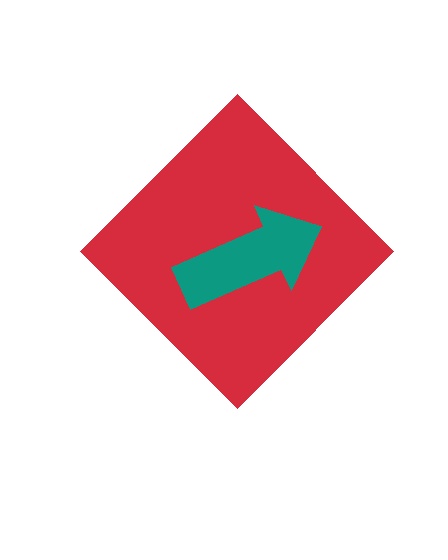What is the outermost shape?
The red diamond.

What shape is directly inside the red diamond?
The teal arrow.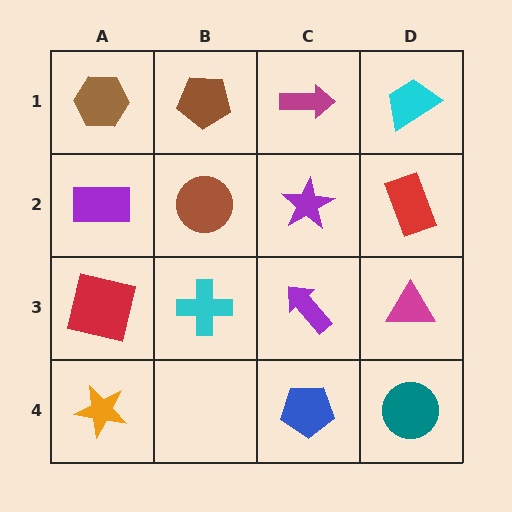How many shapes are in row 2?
4 shapes.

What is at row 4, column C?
A blue pentagon.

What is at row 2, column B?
A brown circle.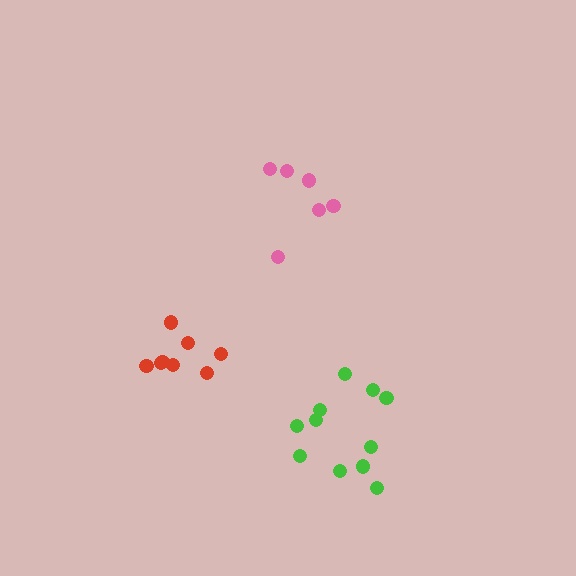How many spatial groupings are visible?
There are 3 spatial groupings.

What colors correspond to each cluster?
The clusters are colored: green, pink, red.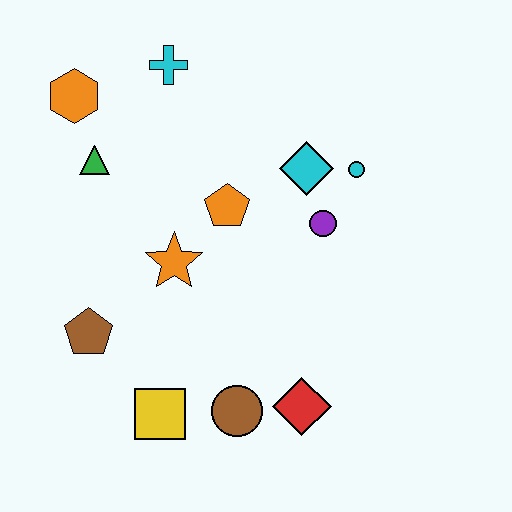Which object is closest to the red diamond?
The brown circle is closest to the red diamond.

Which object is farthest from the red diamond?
The orange hexagon is farthest from the red diamond.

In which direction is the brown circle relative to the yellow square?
The brown circle is to the right of the yellow square.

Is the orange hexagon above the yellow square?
Yes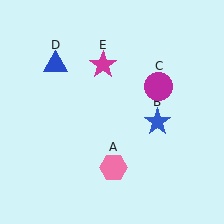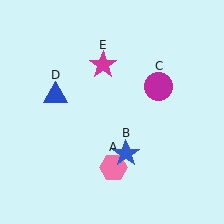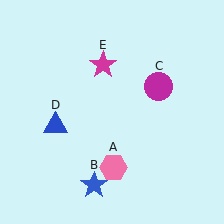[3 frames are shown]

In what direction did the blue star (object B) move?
The blue star (object B) moved down and to the left.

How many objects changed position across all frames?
2 objects changed position: blue star (object B), blue triangle (object D).